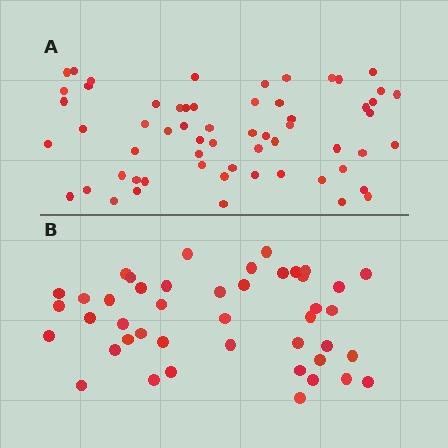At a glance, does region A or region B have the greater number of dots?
Region A (the top region) has more dots.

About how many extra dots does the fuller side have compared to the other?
Region A has approximately 15 more dots than region B.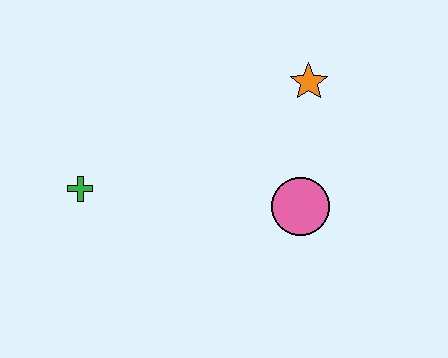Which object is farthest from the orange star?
The green cross is farthest from the orange star.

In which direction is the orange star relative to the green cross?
The orange star is to the right of the green cross.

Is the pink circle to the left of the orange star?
Yes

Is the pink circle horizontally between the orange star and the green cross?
Yes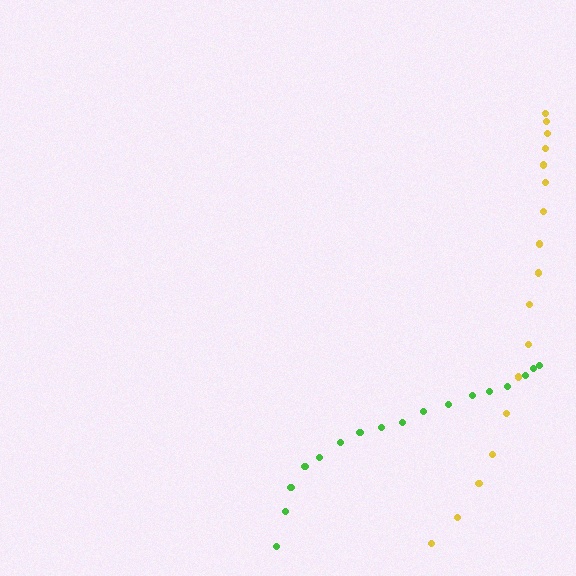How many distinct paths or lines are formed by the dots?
There are 2 distinct paths.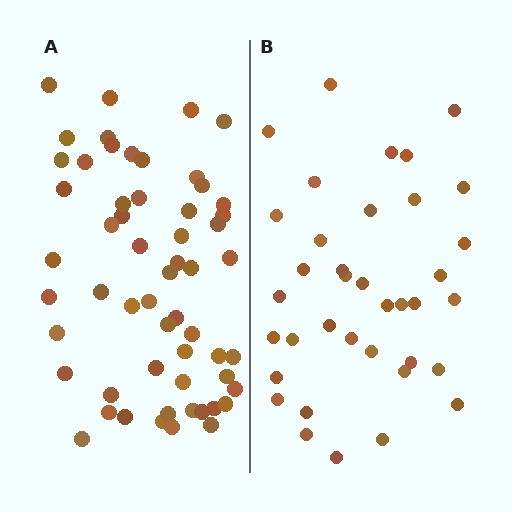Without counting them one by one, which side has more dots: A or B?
Region A (the left region) has more dots.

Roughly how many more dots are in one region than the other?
Region A has approximately 20 more dots than region B.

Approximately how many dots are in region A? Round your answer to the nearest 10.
About 60 dots. (The exact count is 57, which rounds to 60.)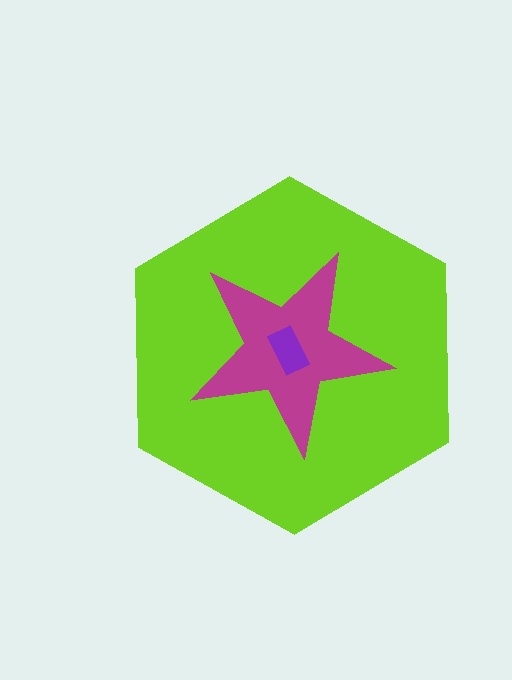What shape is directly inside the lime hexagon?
The magenta star.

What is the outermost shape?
The lime hexagon.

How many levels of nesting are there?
3.